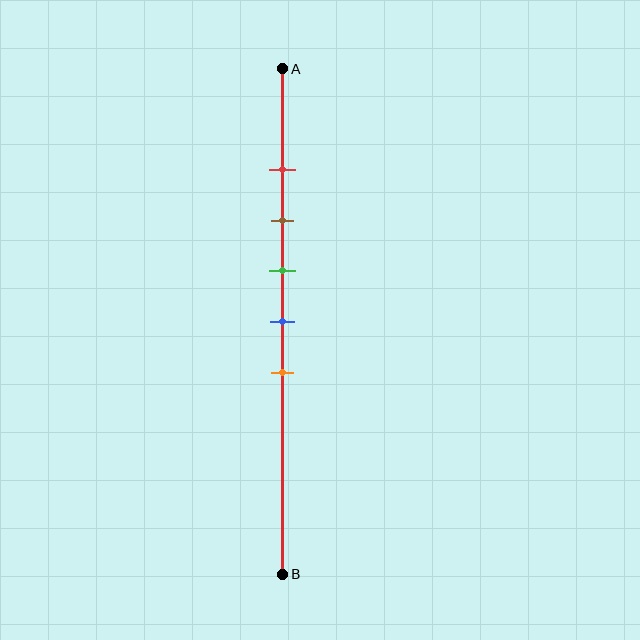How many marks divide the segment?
There are 5 marks dividing the segment.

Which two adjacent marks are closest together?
The red and brown marks are the closest adjacent pair.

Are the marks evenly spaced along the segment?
Yes, the marks are approximately evenly spaced.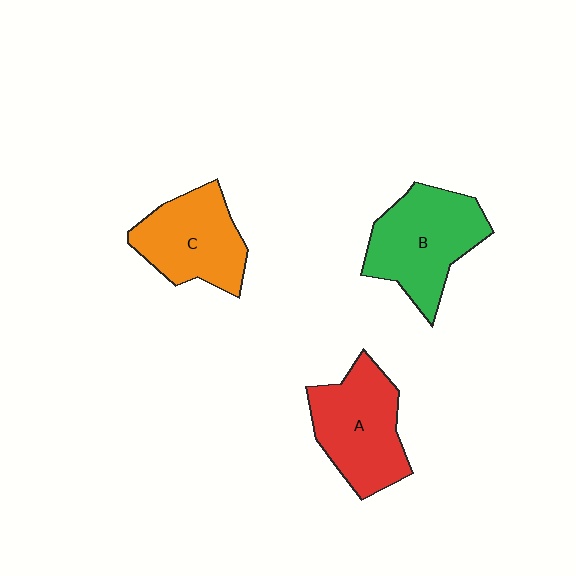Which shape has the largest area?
Shape B (green).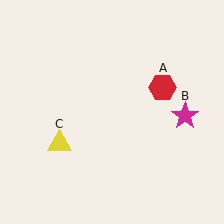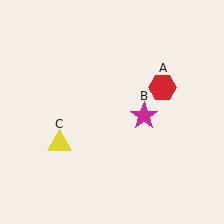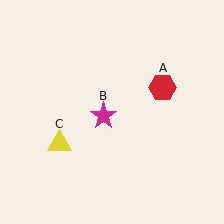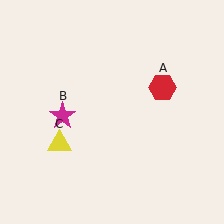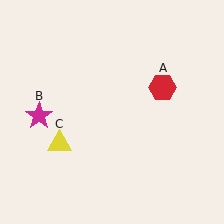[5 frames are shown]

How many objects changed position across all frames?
1 object changed position: magenta star (object B).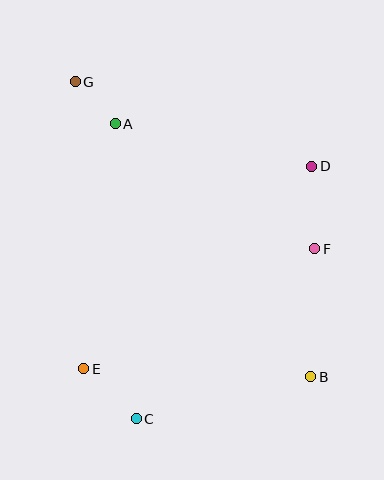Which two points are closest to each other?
Points A and G are closest to each other.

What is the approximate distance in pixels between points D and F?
The distance between D and F is approximately 83 pixels.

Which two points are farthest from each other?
Points B and G are farthest from each other.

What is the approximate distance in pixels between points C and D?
The distance between C and D is approximately 308 pixels.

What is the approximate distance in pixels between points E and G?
The distance between E and G is approximately 287 pixels.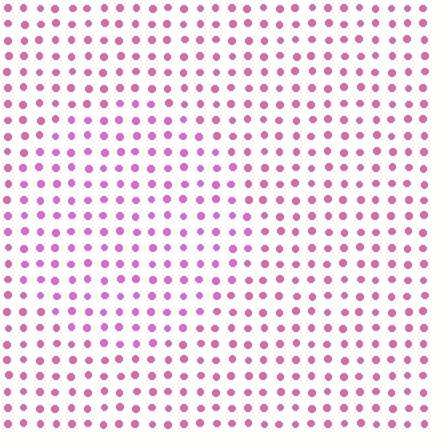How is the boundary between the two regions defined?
The boundary is defined purely by a slight shift in hue (about 27 degrees). Spacing, size, and orientation are identical on both sides.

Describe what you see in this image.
The image is filled with small pink elements in a uniform arrangement. A circle-shaped region is visible where the elements are tinted to a slightly different hue, forming a subtle color boundary.